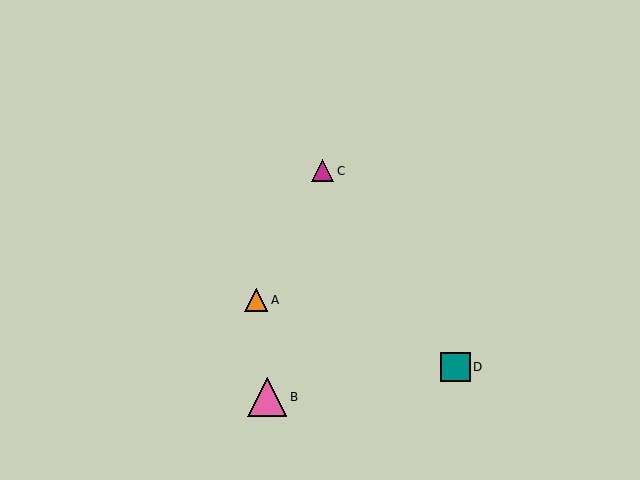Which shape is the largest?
The pink triangle (labeled B) is the largest.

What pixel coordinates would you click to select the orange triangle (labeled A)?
Click at (256, 300) to select the orange triangle A.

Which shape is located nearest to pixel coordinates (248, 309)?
The orange triangle (labeled A) at (256, 300) is nearest to that location.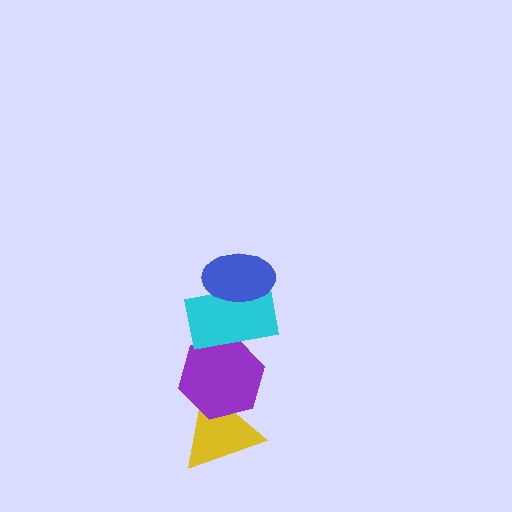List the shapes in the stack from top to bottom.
From top to bottom: the blue ellipse, the cyan rectangle, the purple hexagon, the yellow triangle.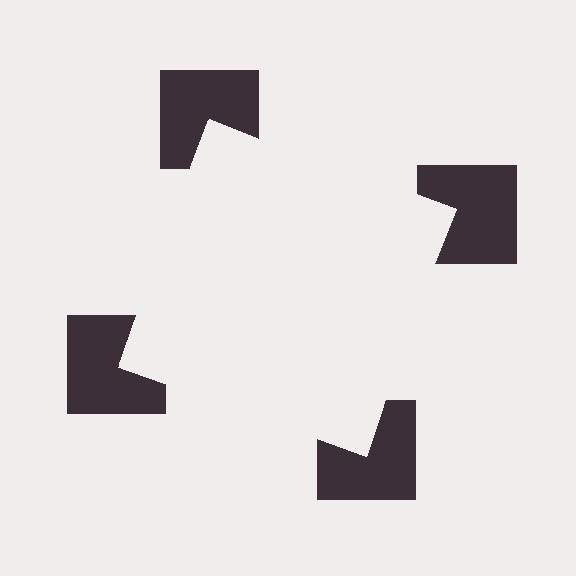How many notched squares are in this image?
There are 4 — one at each vertex of the illusory square.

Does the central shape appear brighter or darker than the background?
It typically appears slightly brighter than the background, even though no actual brightness change is drawn.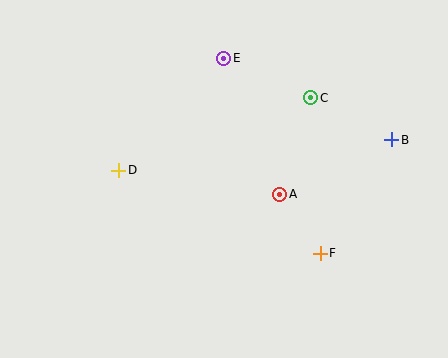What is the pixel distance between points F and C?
The distance between F and C is 156 pixels.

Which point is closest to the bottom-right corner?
Point F is closest to the bottom-right corner.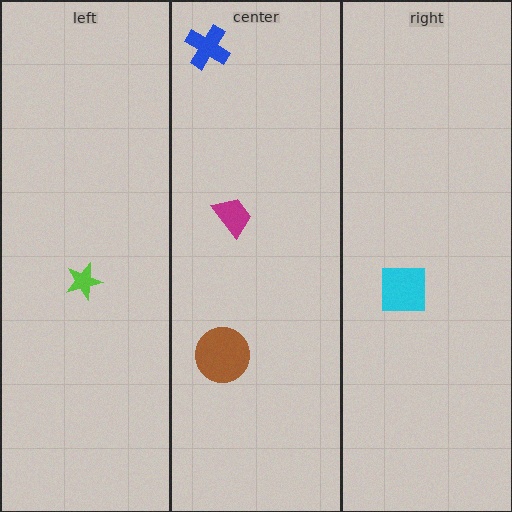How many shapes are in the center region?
3.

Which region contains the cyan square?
The right region.